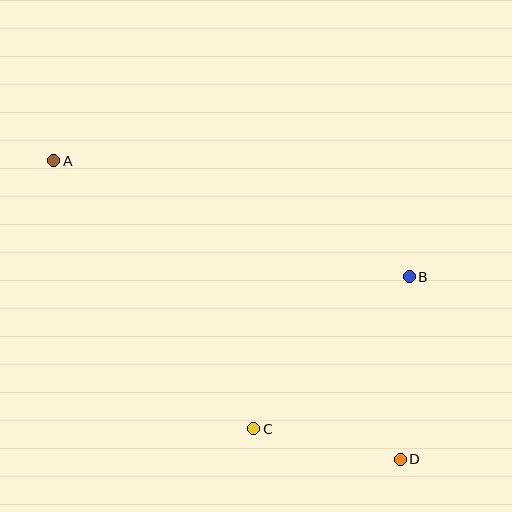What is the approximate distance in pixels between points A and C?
The distance between A and C is approximately 335 pixels.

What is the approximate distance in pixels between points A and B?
The distance between A and B is approximately 374 pixels.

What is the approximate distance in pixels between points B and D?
The distance between B and D is approximately 183 pixels.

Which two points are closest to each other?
Points C and D are closest to each other.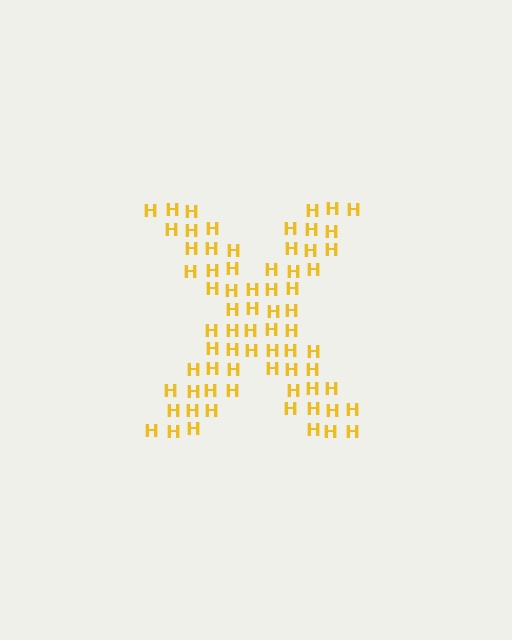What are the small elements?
The small elements are letter H's.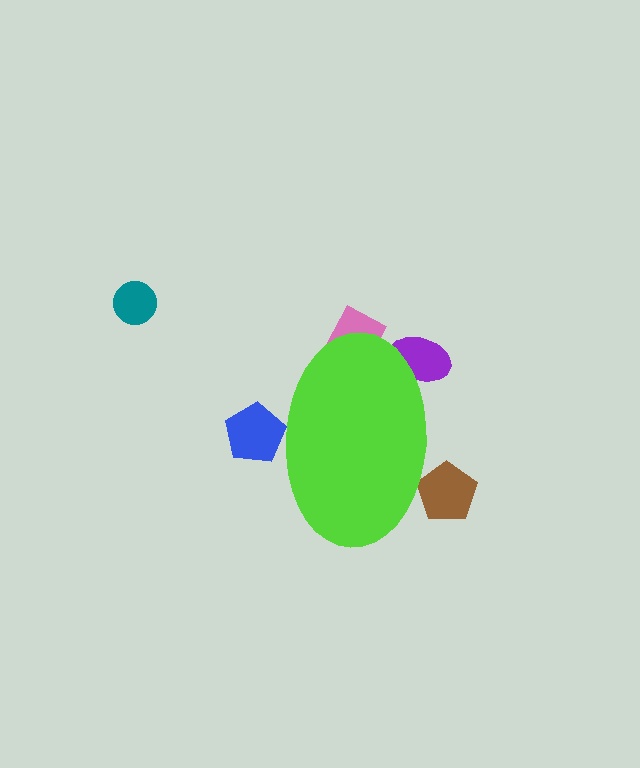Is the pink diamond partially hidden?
Yes, the pink diamond is partially hidden behind the lime ellipse.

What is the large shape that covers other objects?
A lime ellipse.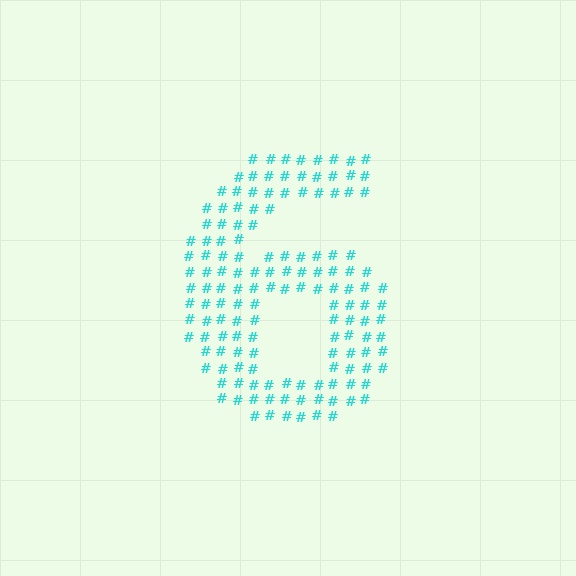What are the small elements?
The small elements are hash symbols.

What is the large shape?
The large shape is the digit 6.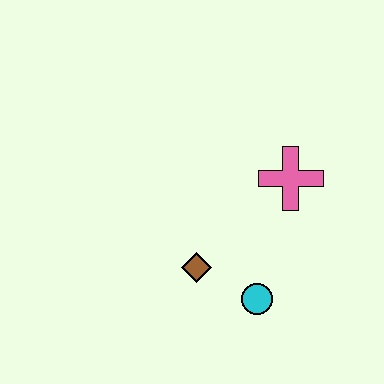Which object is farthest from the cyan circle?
The pink cross is farthest from the cyan circle.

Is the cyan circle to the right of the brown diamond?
Yes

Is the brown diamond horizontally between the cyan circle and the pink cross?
No